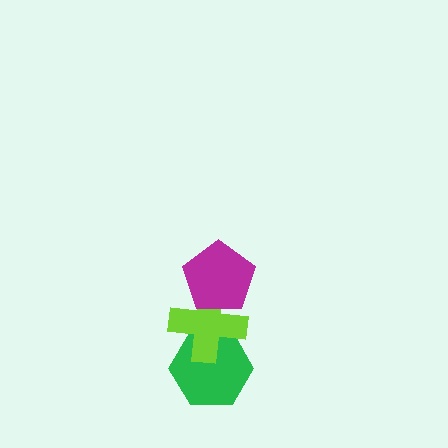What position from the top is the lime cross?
The lime cross is 2nd from the top.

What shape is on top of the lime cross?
The magenta pentagon is on top of the lime cross.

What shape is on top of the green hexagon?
The lime cross is on top of the green hexagon.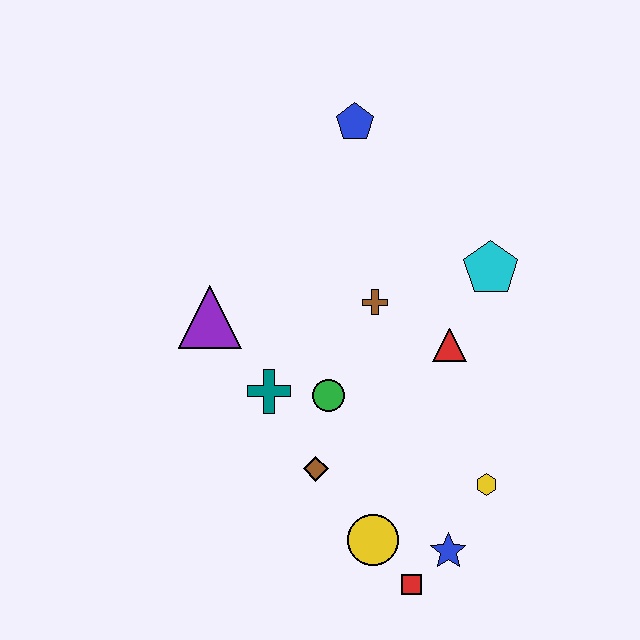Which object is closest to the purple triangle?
The teal cross is closest to the purple triangle.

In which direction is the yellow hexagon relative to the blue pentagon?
The yellow hexagon is below the blue pentagon.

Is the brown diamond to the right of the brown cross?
No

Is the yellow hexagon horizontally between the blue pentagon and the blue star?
No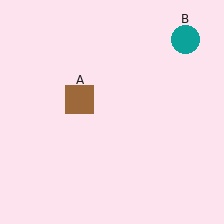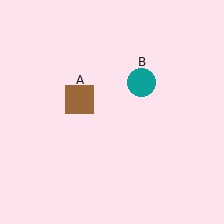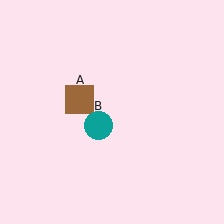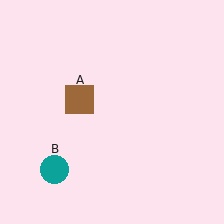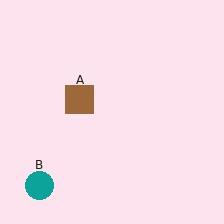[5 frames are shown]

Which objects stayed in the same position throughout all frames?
Brown square (object A) remained stationary.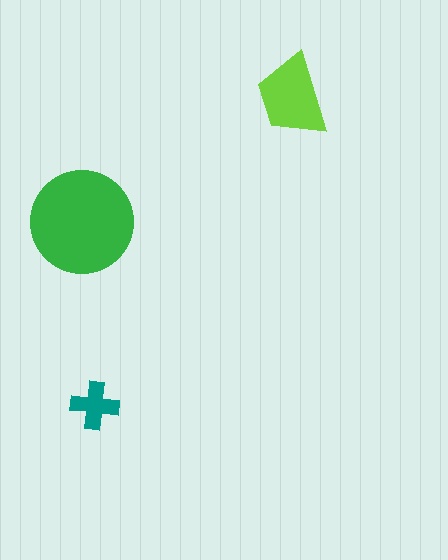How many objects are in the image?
There are 3 objects in the image.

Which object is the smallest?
The teal cross.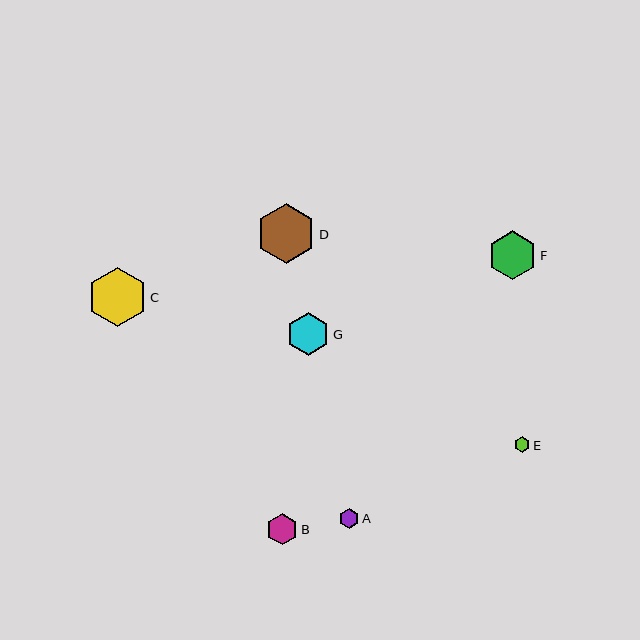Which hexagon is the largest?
Hexagon C is the largest with a size of approximately 60 pixels.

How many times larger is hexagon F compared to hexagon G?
Hexagon F is approximately 1.1 times the size of hexagon G.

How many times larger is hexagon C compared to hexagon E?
Hexagon C is approximately 3.8 times the size of hexagon E.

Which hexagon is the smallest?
Hexagon E is the smallest with a size of approximately 15 pixels.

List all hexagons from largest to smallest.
From largest to smallest: C, D, F, G, B, A, E.